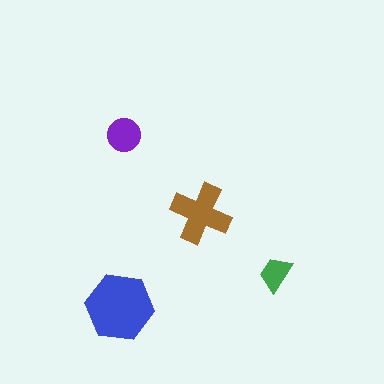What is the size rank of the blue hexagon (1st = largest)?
1st.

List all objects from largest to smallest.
The blue hexagon, the brown cross, the purple circle, the green trapezoid.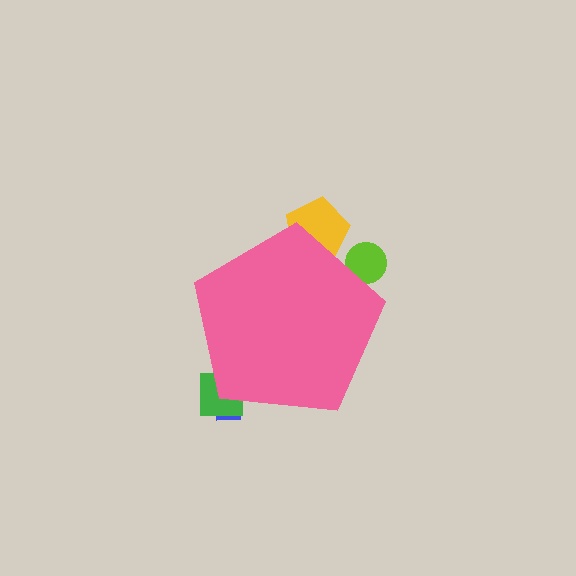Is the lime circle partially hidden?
Yes, the lime circle is partially hidden behind the pink pentagon.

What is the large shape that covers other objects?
A pink pentagon.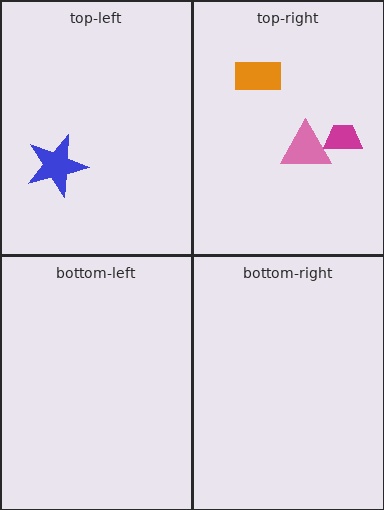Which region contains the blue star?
The top-left region.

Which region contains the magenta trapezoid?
The top-right region.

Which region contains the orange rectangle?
The top-right region.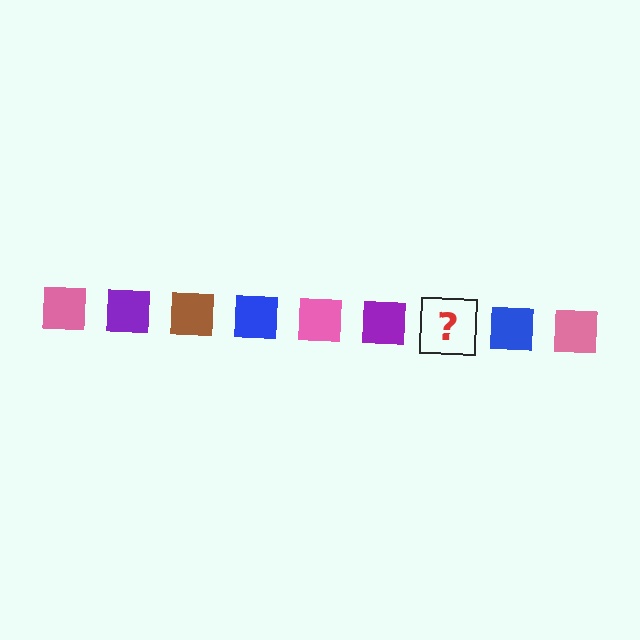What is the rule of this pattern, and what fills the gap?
The rule is that the pattern cycles through pink, purple, brown, blue squares. The gap should be filled with a brown square.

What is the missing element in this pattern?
The missing element is a brown square.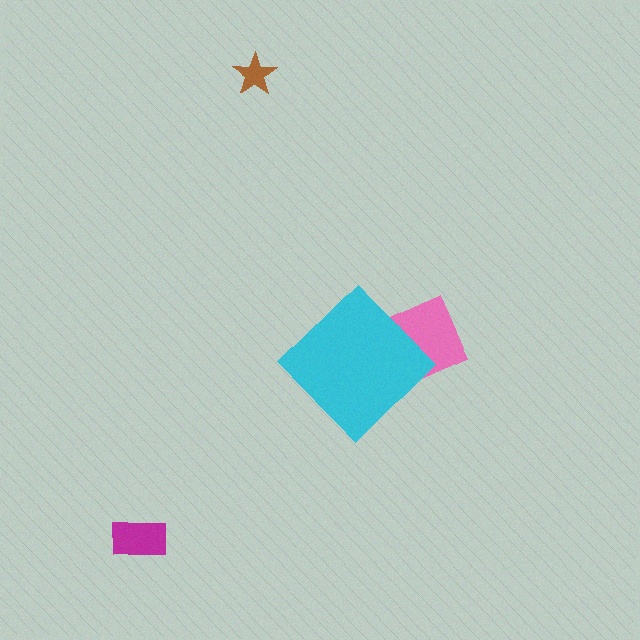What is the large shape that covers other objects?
A cyan diamond.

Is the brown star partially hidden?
No, the brown star is fully visible.